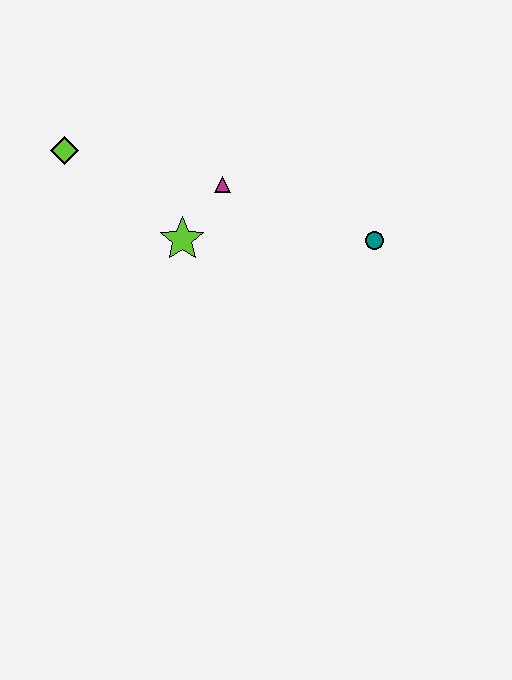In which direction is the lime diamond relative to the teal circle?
The lime diamond is to the left of the teal circle.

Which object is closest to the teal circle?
The magenta triangle is closest to the teal circle.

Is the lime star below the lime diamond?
Yes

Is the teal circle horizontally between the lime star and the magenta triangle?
No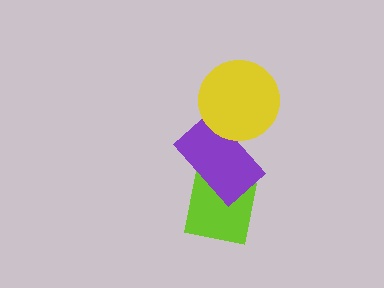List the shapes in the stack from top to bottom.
From top to bottom: the yellow circle, the purple rectangle, the lime square.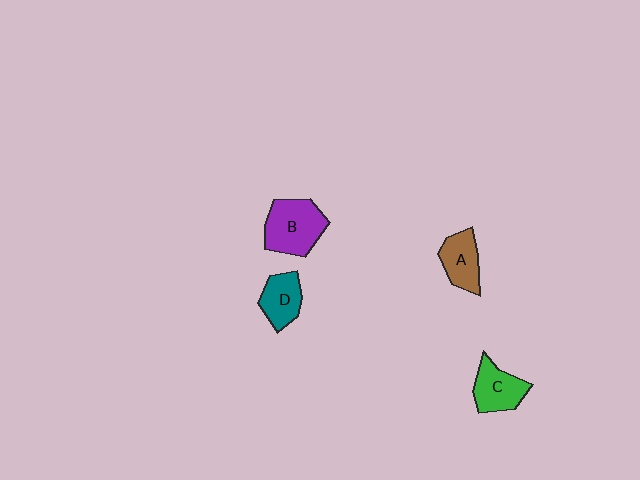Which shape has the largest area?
Shape B (purple).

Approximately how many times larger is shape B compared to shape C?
Approximately 1.4 times.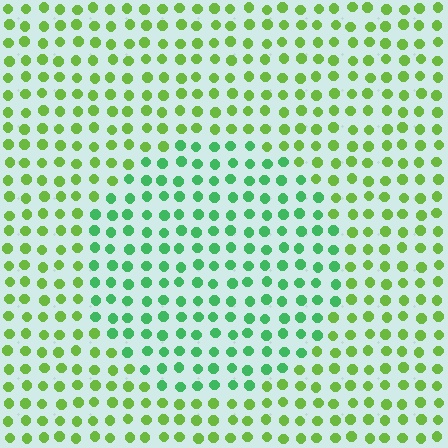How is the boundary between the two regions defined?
The boundary is defined purely by a slight shift in hue (about 38 degrees). Spacing, size, and orientation are identical on both sides.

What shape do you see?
I see a circle.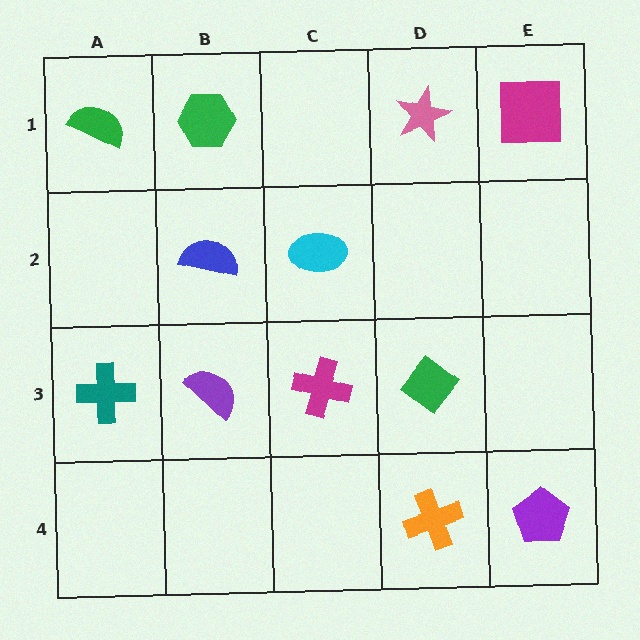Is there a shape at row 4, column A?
No, that cell is empty.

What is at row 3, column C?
A magenta cross.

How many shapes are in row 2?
2 shapes.